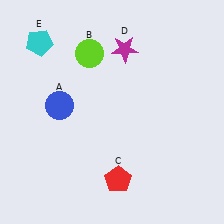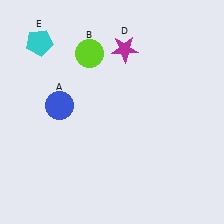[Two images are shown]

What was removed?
The red pentagon (C) was removed in Image 2.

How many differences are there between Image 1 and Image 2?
There is 1 difference between the two images.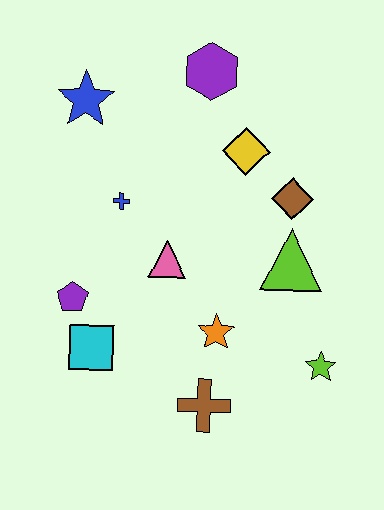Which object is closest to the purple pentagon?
The cyan square is closest to the purple pentagon.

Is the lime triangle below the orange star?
No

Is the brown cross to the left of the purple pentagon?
No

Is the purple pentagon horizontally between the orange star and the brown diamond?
No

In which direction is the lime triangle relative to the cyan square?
The lime triangle is to the right of the cyan square.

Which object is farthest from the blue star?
The lime star is farthest from the blue star.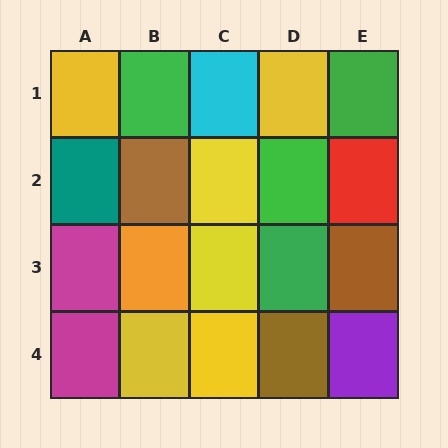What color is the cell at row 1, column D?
Yellow.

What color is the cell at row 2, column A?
Teal.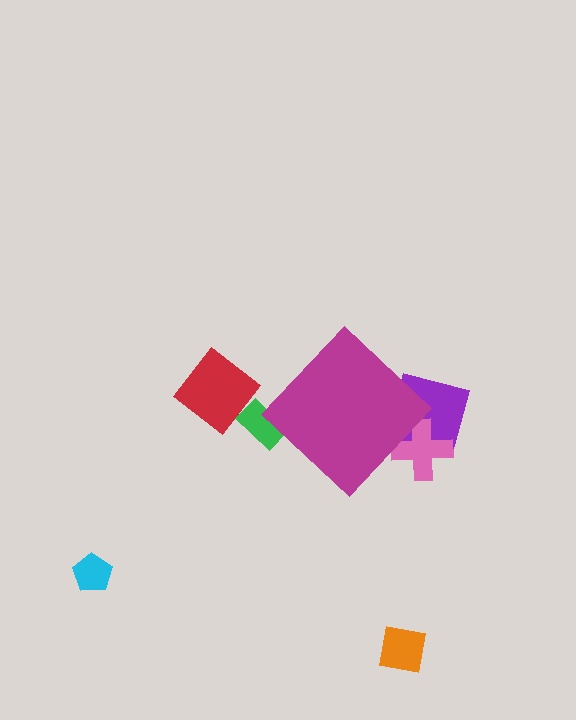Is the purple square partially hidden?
Yes, the purple square is partially hidden behind the magenta diamond.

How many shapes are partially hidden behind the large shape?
3 shapes are partially hidden.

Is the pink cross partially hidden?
Yes, the pink cross is partially hidden behind the magenta diamond.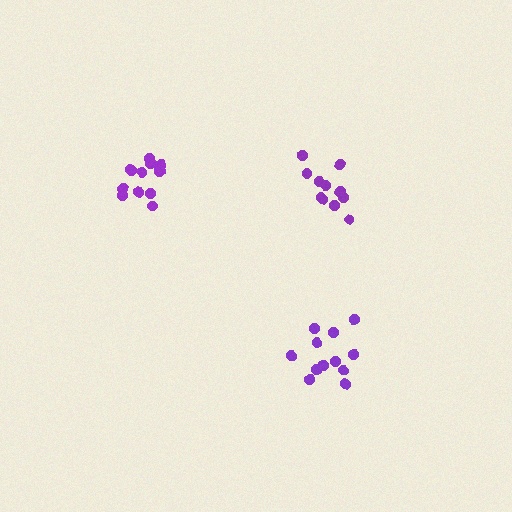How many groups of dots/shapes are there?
There are 3 groups.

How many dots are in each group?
Group 1: 11 dots, Group 2: 14 dots, Group 3: 12 dots (37 total).